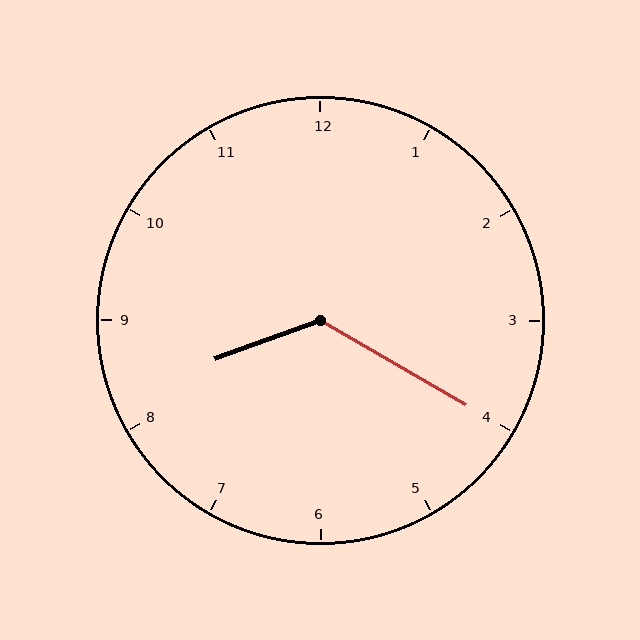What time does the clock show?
8:20.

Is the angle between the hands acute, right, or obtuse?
It is obtuse.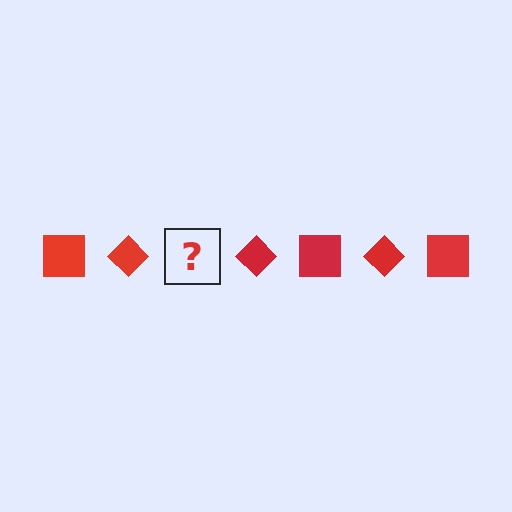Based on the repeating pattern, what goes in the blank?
The blank should be a red square.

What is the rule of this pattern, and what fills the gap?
The rule is that the pattern cycles through square, diamond shapes in red. The gap should be filled with a red square.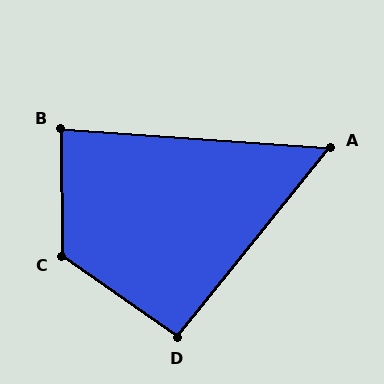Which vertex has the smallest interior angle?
A, at approximately 55 degrees.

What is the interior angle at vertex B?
Approximately 86 degrees (approximately right).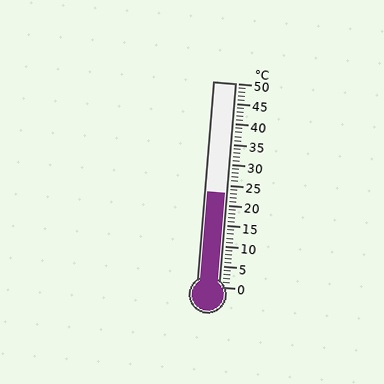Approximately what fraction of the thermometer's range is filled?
The thermometer is filled to approximately 45% of its range.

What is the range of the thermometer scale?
The thermometer scale ranges from 0°C to 50°C.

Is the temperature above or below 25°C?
The temperature is below 25°C.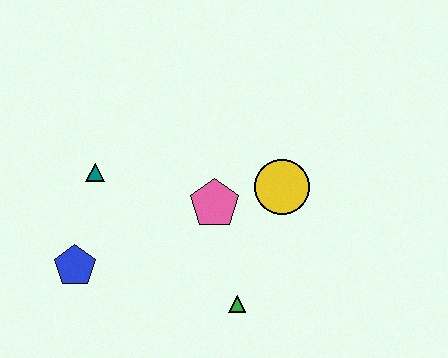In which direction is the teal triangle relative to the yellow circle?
The teal triangle is to the left of the yellow circle.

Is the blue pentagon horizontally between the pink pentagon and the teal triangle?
No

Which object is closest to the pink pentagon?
The yellow circle is closest to the pink pentagon.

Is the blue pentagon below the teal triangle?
Yes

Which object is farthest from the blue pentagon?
The yellow circle is farthest from the blue pentagon.